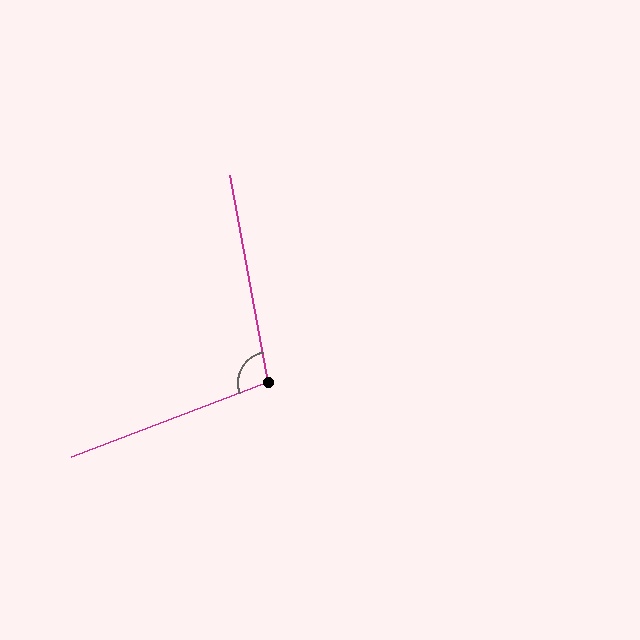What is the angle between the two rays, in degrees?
Approximately 100 degrees.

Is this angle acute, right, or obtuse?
It is obtuse.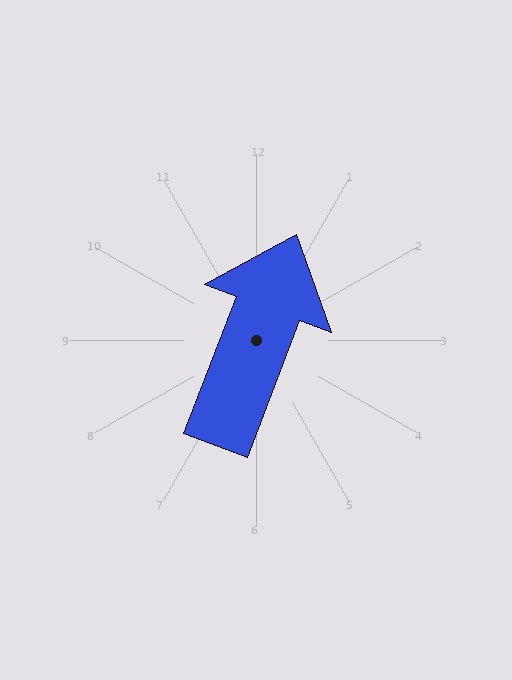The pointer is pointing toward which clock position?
Roughly 1 o'clock.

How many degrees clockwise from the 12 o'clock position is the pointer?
Approximately 21 degrees.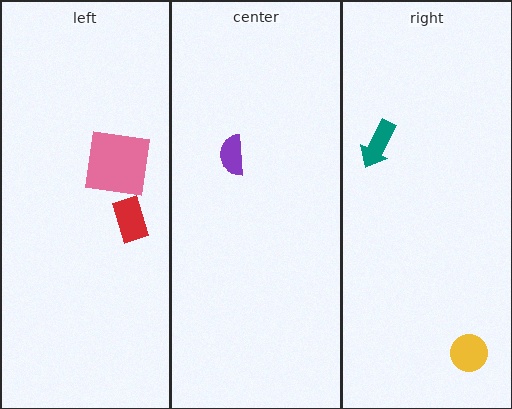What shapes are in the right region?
The teal arrow, the yellow circle.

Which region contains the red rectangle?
The left region.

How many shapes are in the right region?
2.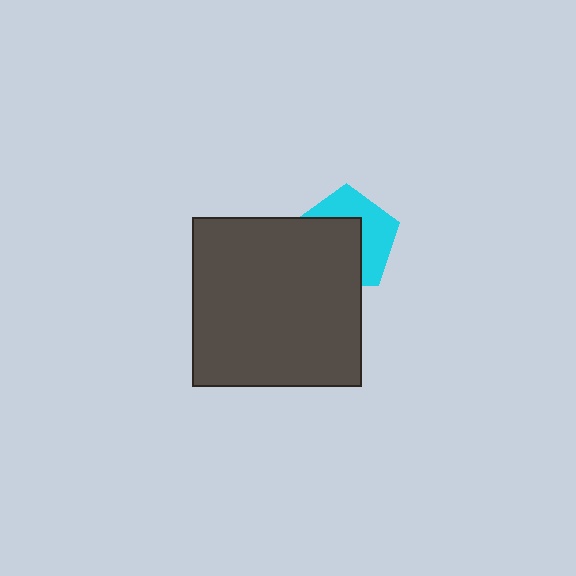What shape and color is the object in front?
The object in front is a dark gray square.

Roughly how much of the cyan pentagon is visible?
About half of it is visible (roughly 47%).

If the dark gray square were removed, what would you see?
You would see the complete cyan pentagon.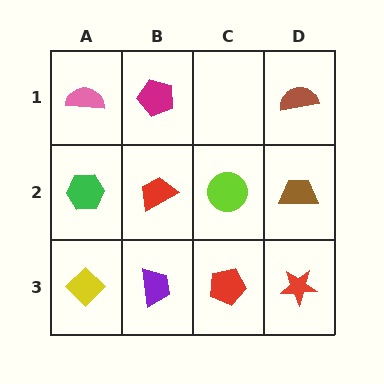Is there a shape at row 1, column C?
No, that cell is empty.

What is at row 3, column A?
A yellow diamond.